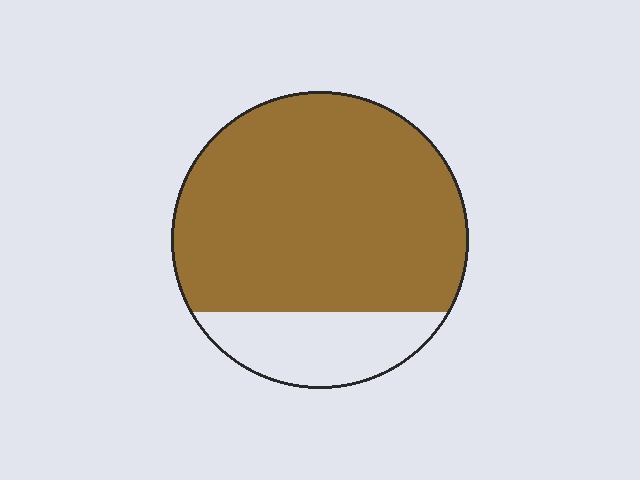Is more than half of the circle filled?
Yes.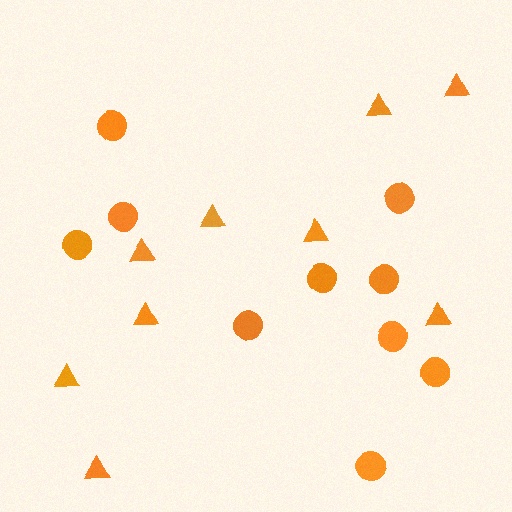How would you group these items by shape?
There are 2 groups: one group of triangles (9) and one group of circles (10).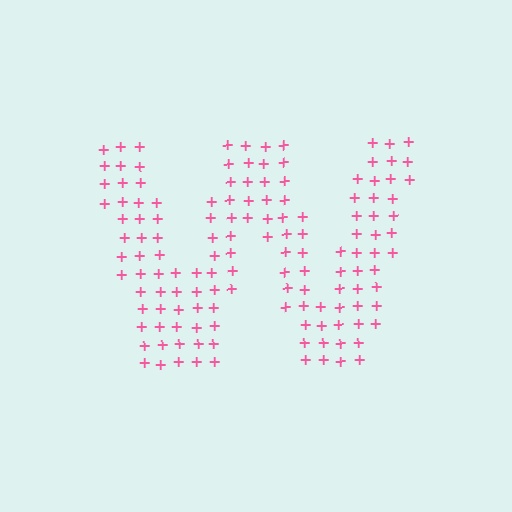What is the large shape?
The large shape is the letter W.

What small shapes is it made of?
It is made of small plus signs.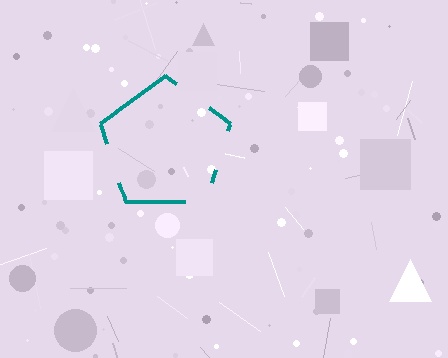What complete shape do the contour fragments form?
The contour fragments form a pentagon.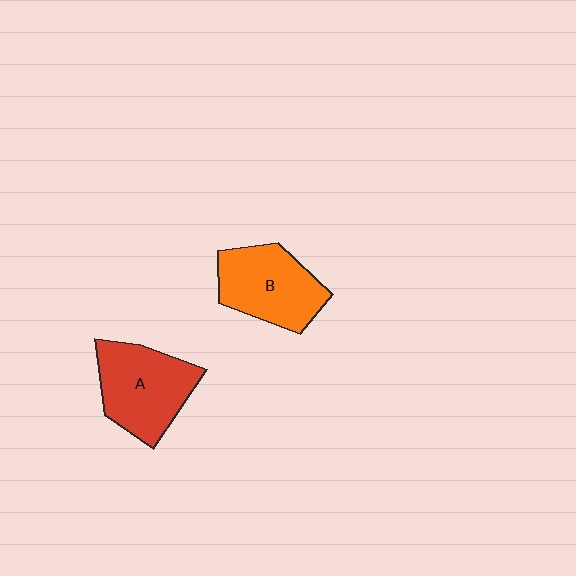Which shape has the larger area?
Shape A (red).